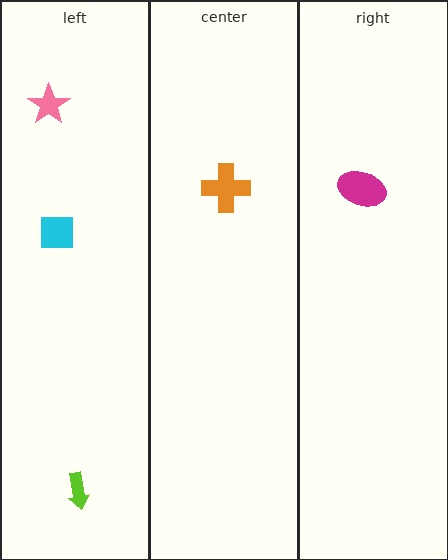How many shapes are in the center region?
1.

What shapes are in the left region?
The pink star, the cyan square, the lime arrow.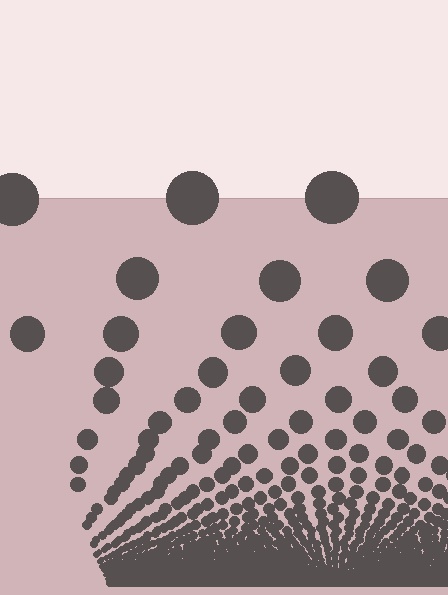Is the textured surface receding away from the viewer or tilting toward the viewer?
The surface appears to tilt toward the viewer. Texture elements get larger and sparser toward the top.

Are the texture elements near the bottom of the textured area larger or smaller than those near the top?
Smaller. The gradient is inverted — elements near the bottom are smaller and denser.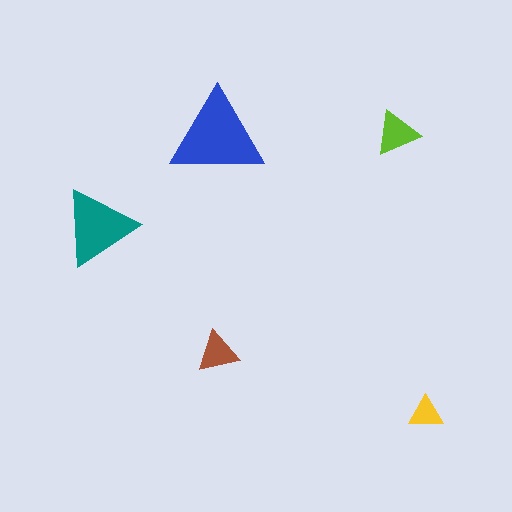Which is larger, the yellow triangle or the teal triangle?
The teal one.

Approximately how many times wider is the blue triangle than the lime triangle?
About 2 times wider.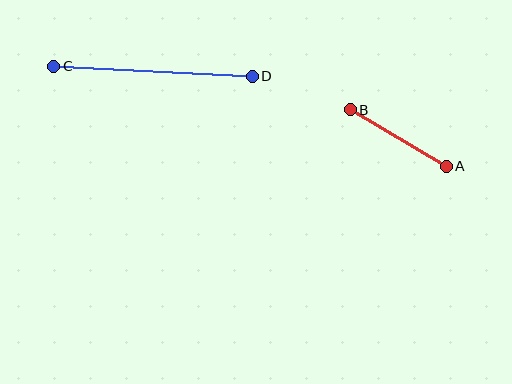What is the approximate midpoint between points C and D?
The midpoint is at approximately (153, 71) pixels.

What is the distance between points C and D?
The distance is approximately 199 pixels.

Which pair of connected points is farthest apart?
Points C and D are farthest apart.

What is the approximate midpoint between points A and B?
The midpoint is at approximately (398, 138) pixels.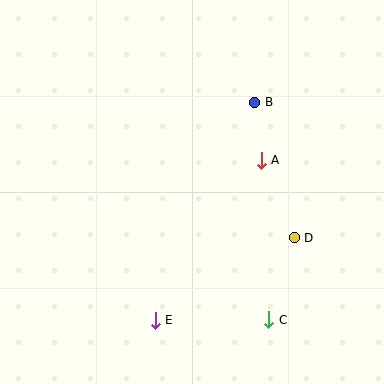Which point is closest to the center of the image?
Point A at (261, 160) is closest to the center.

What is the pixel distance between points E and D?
The distance between E and D is 161 pixels.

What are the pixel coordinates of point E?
Point E is at (155, 320).